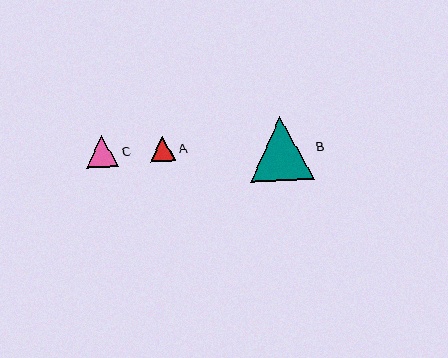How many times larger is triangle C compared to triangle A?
Triangle C is approximately 1.3 times the size of triangle A.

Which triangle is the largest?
Triangle B is the largest with a size of approximately 64 pixels.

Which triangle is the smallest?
Triangle A is the smallest with a size of approximately 25 pixels.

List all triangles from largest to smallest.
From largest to smallest: B, C, A.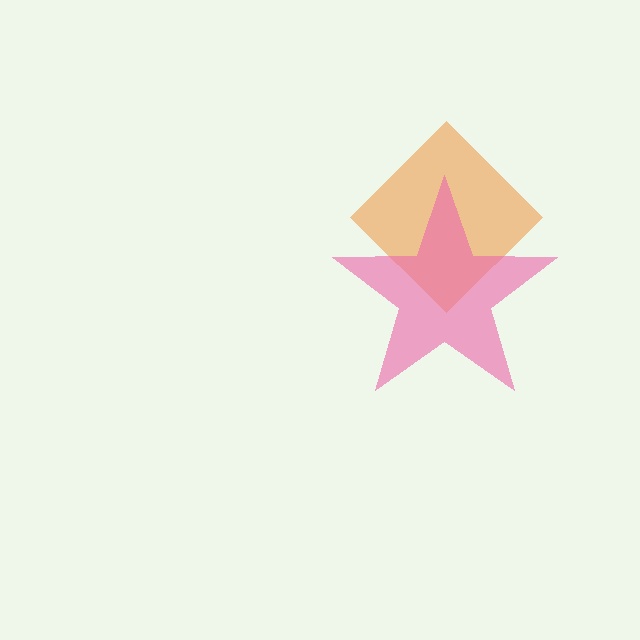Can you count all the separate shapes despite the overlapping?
Yes, there are 2 separate shapes.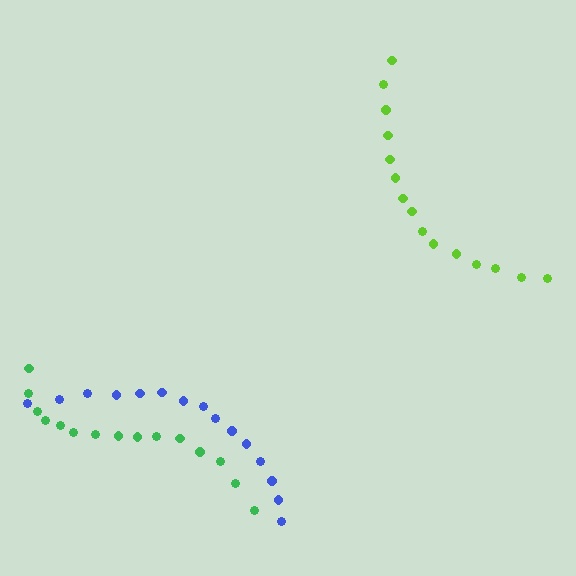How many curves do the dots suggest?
There are 3 distinct paths.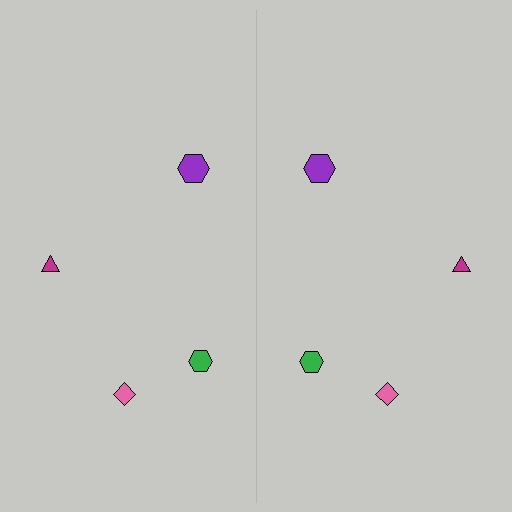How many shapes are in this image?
There are 8 shapes in this image.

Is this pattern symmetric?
Yes, this pattern has bilateral (reflection) symmetry.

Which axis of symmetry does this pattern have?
The pattern has a vertical axis of symmetry running through the center of the image.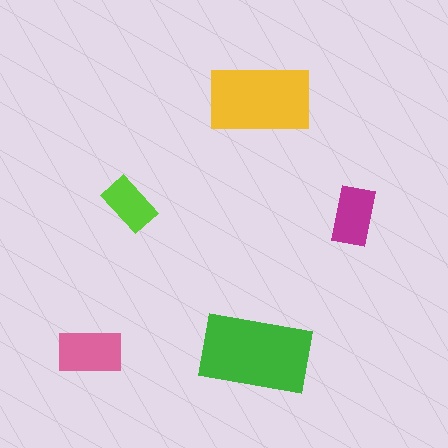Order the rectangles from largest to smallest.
the green one, the yellow one, the pink one, the magenta one, the lime one.